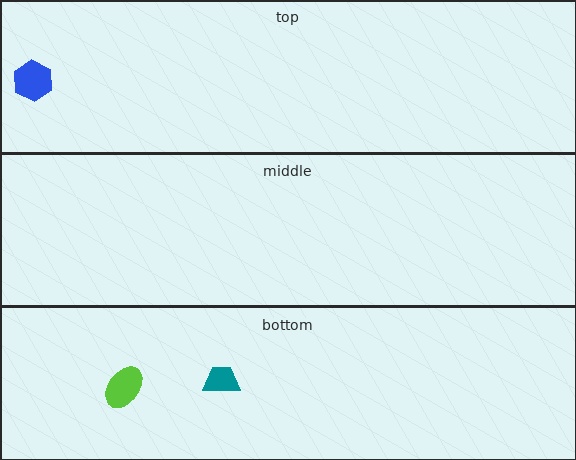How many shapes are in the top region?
1.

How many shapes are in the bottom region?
2.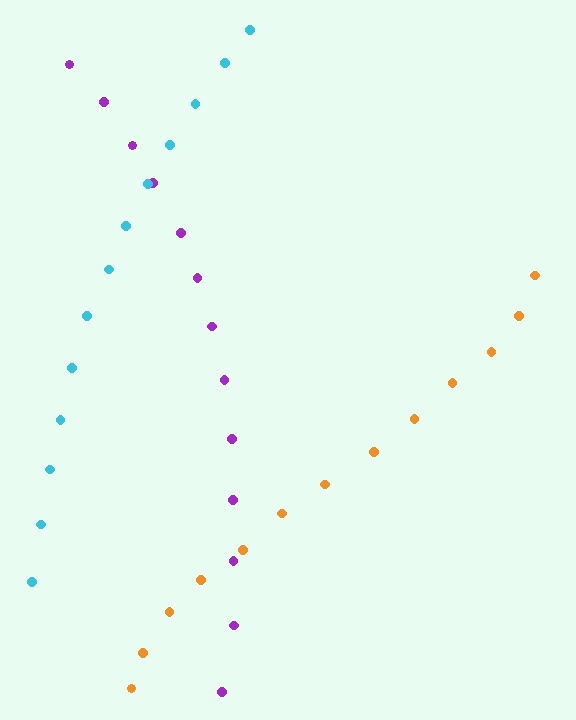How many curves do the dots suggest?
There are 3 distinct paths.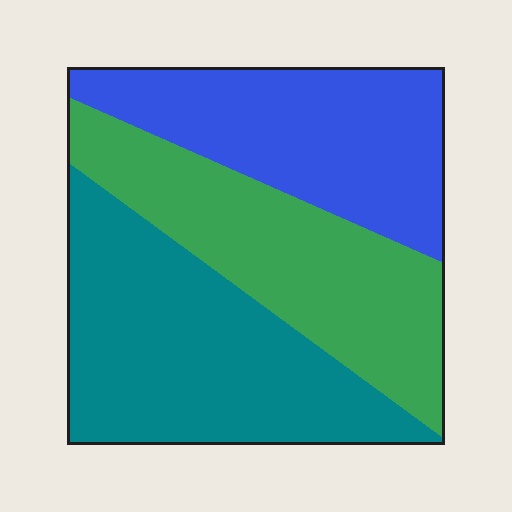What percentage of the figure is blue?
Blue covers roughly 30% of the figure.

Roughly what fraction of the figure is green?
Green takes up between a quarter and a half of the figure.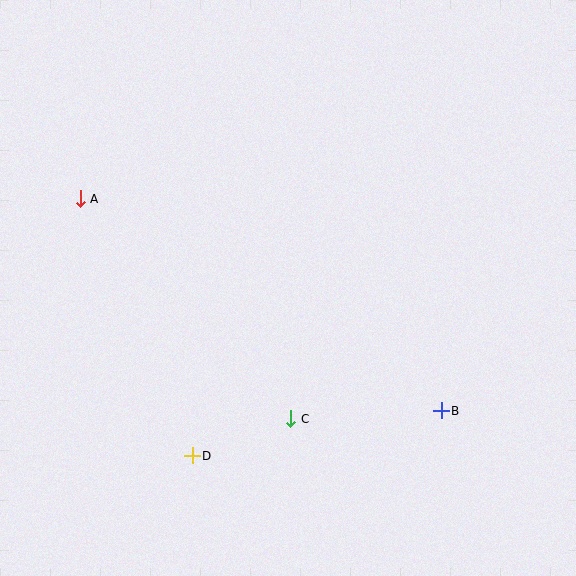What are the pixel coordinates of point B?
Point B is at (441, 411).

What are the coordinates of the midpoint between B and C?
The midpoint between B and C is at (366, 415).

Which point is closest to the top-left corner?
Point A is closest to the top-left corner.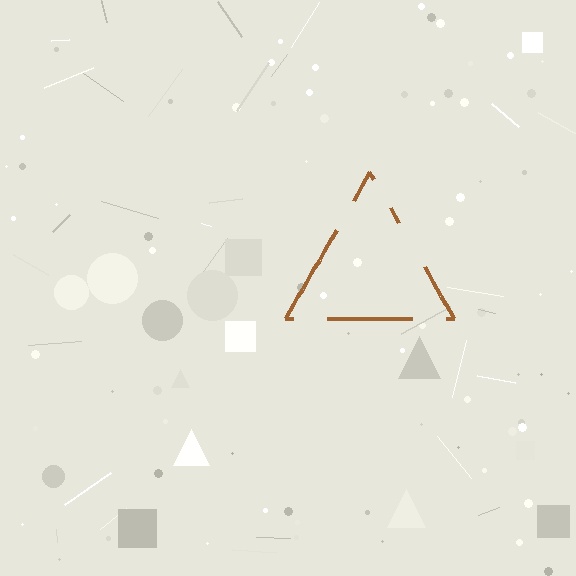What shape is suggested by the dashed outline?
The dashed outline suggests a triangle.